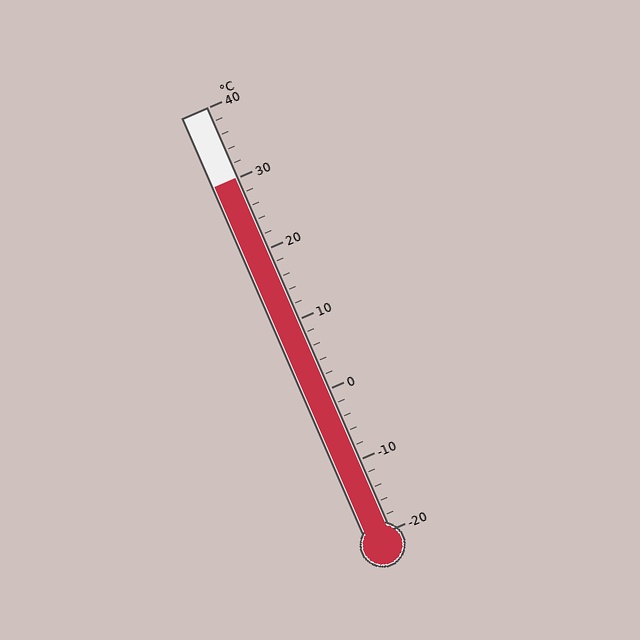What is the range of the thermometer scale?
The thermometer scale ranges from -20°C to 40°C.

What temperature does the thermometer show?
The thermometer shows approximately 30°C.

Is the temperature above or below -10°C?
The temperature is above -10°C.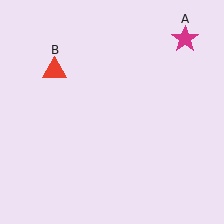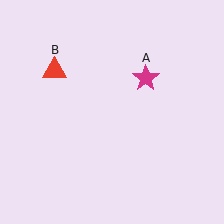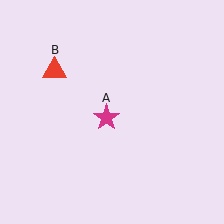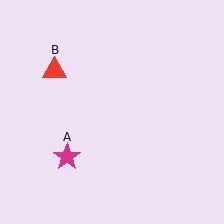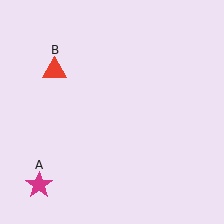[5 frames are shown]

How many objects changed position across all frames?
1 object changed position: magenta star (object A).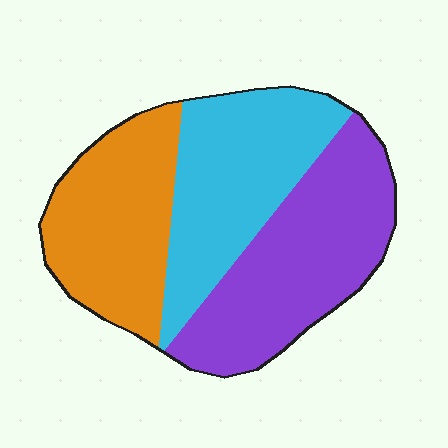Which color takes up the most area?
Purple, at roughly 35%.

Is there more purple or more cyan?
Purple.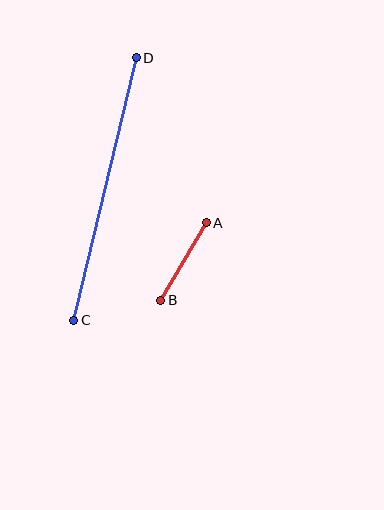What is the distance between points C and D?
The distance is approximately 270 pixels.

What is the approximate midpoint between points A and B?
The midpoint is at approximately (183, 262) pixels.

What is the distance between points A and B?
The distance is approximately 90 pixels.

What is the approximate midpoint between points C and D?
The midpoint is at approximately (105, 189) pixels.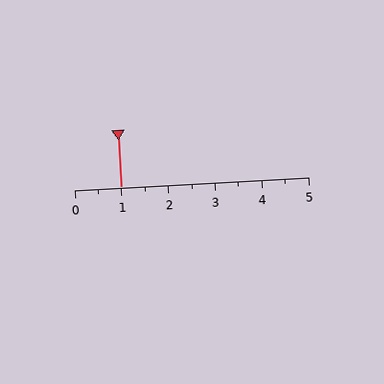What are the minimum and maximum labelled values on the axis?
The axis runs from 0 to 5.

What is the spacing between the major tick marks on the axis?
The major ticks are spaced 1 apart.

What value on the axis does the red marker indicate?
The marker indicates approximately 1.